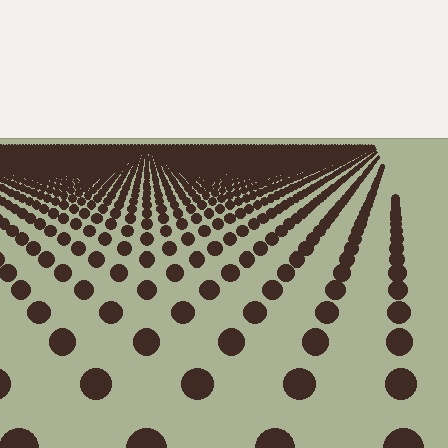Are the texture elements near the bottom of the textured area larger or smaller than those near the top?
Larger. Near the bottom, elements are closer to the viewer and appear at a bigger on-screen size.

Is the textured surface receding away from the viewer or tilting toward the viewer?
The surface is receding away from the viewer. Texture elements get smaller and denser toward the top.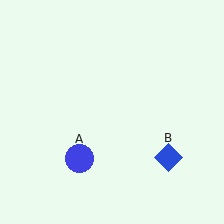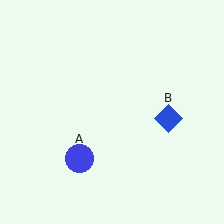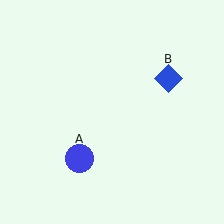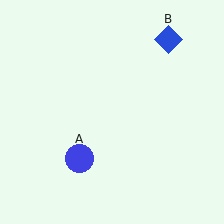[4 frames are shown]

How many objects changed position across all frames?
1 object changed position: blue diamond (object B).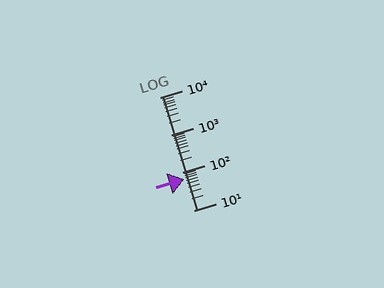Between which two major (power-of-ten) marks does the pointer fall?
The pointer is between 10 and 100.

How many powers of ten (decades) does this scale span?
The scale spans 3 decades, from 10 to 10000.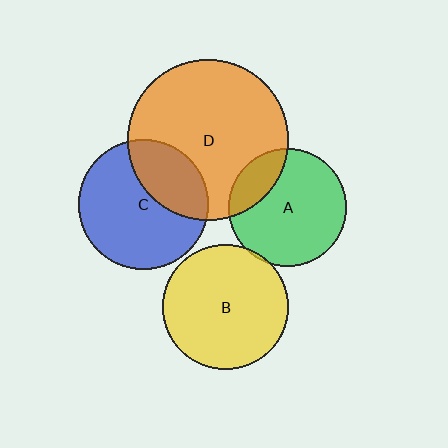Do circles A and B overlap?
Yes.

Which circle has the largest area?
Circle D (orange).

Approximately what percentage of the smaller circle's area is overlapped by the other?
Approximately 5%.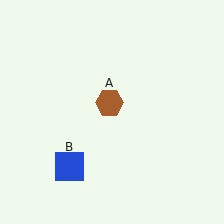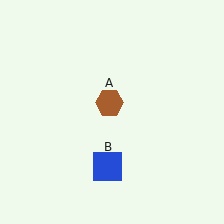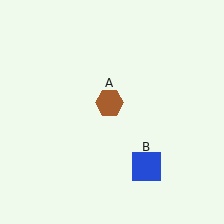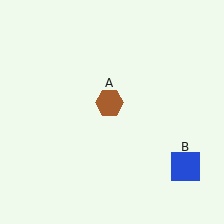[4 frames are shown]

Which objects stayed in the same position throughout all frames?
Brown hexagon (object A) remained stationary.